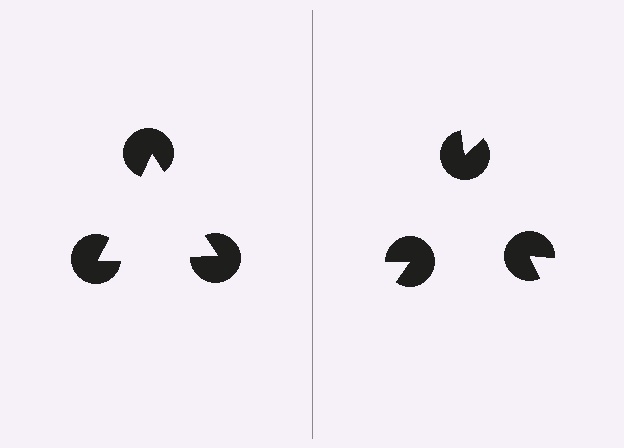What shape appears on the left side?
An illusory triangle.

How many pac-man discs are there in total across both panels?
6 — 3 on each side.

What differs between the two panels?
The pac-man discs are positioned identically on both sides; only the wedge orientations differ. On the left they align to a triangle; on the right they are misaligned.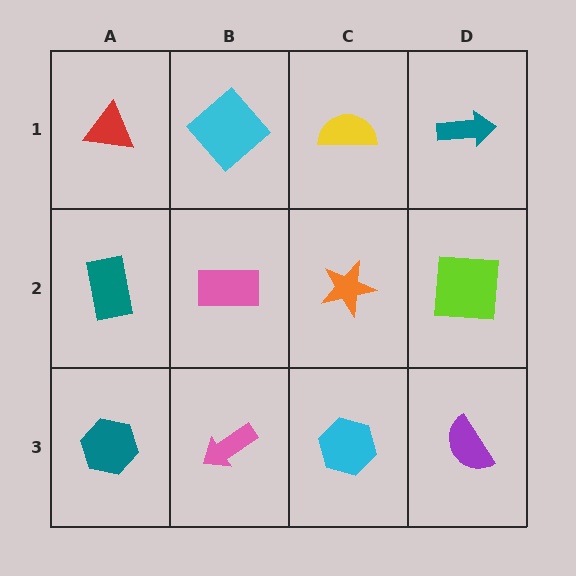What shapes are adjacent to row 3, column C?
An orange star (row 2, column C), a pink arrow (row 3, column B), a purple semicircle (row 3, column D).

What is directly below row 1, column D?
A lime square.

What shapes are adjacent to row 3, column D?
A lime square (row 2, column D), a cyan hexagon (row 3, column C).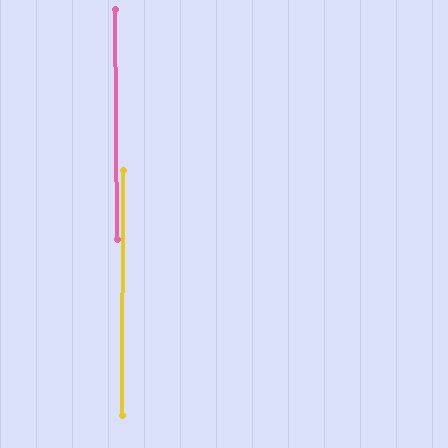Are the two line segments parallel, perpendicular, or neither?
Parallel — their directions differ by only 0.7°.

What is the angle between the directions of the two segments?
Approximately 1 degree.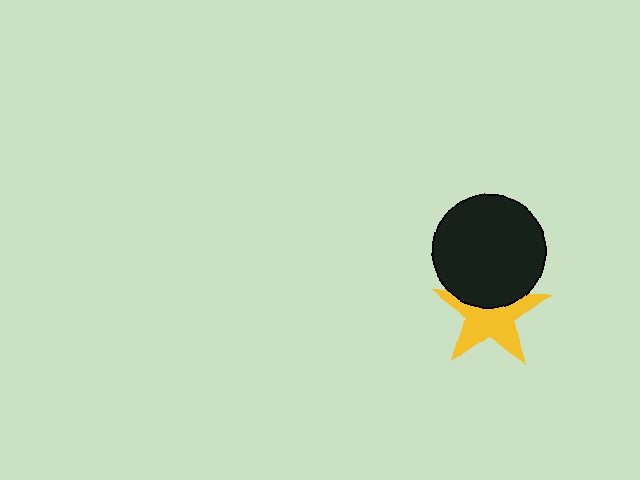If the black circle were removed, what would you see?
You would see the complete yellow star.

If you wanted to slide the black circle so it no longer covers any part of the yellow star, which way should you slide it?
Slide it up — that is the most direct way to separate the two shapes.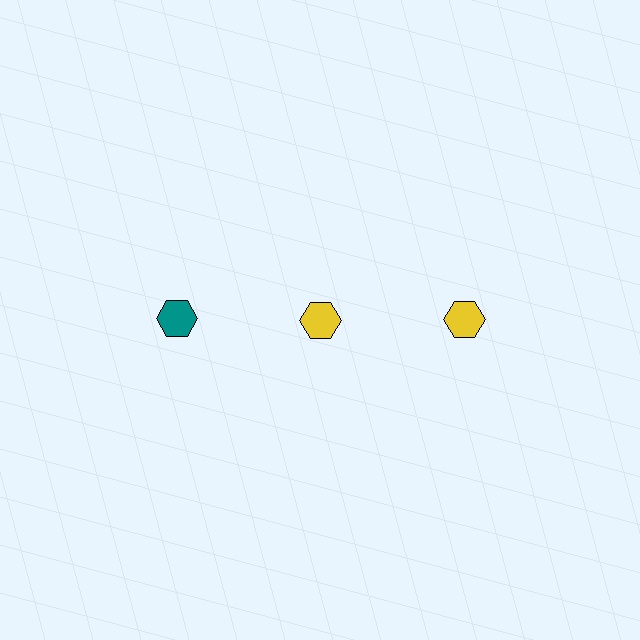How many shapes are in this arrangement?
There are 3 shapes arranged in a grid pattern.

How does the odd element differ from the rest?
It has a different color: teal instead of yellow.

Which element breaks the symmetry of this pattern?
The teal hexagon in the top row, leftmost column breaks the symmetry. All other shapes are yellow hexagons.